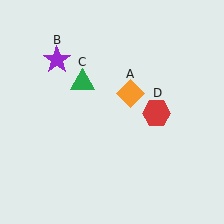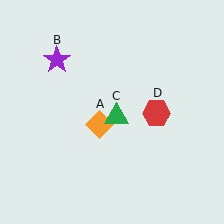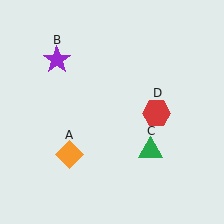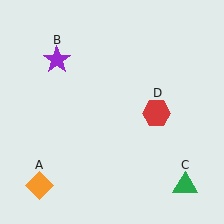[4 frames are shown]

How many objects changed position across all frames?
2 objects changed position: orange diamond (object A), green triangle (object C).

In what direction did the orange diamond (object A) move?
The orange diamond (object A) moved down and to the left.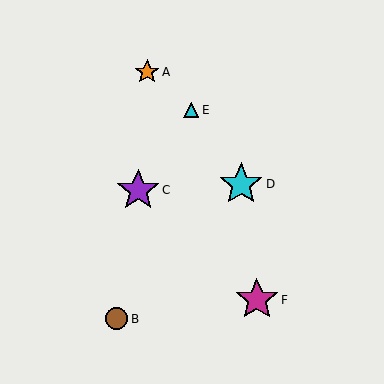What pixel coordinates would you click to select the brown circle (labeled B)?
Click at (117, 319) to select the brown circle B.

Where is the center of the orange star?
The center of the orange star is at (147, 72).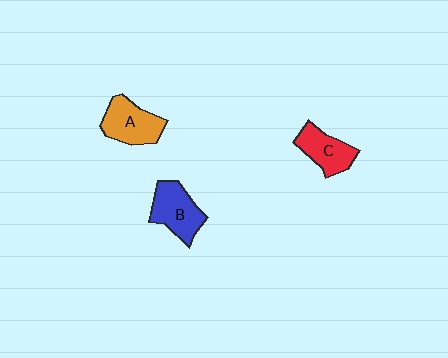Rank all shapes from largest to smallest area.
From largest to smallest: B (blue), A (orange), C (red).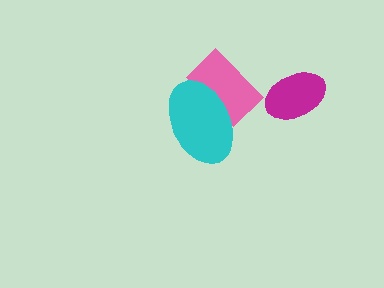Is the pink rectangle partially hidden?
Yes, it is partially covered by another shape.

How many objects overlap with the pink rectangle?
1 object overlaps with the pink rectangle.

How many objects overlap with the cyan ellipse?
1 object overlaps with the cyan ellipse.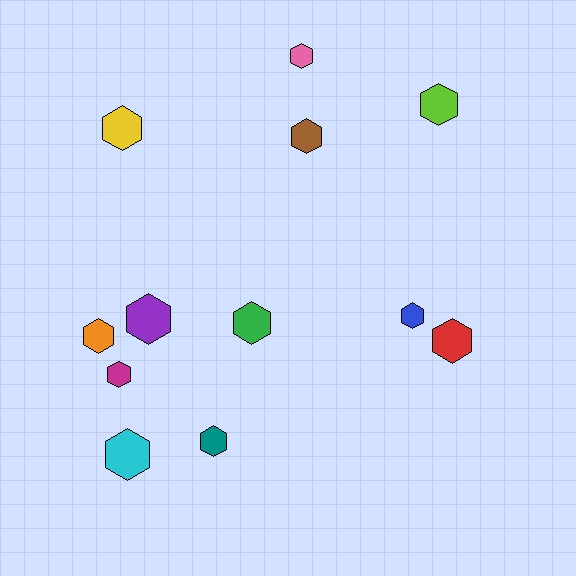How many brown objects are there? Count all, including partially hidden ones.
There is 1 brown object.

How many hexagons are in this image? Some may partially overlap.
There are 12 hexagons.